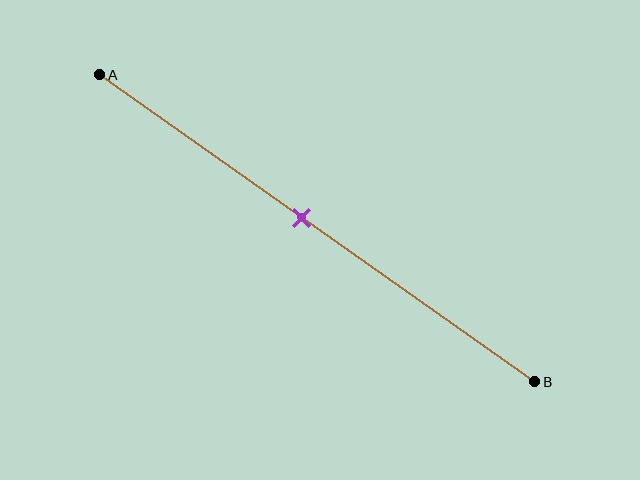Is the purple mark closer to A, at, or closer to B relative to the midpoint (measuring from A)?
The purple mark is closer to point A than the midpoint of segment AB.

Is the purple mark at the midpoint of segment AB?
No, the mark is at about 45% from A, not at the 50% midpoint.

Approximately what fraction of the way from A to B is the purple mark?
The purple mark is approximately 45% of the way from A to B.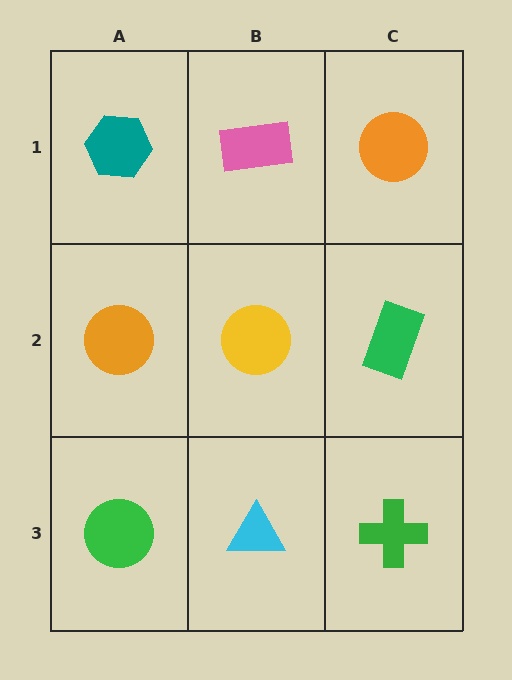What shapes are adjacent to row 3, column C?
A green rectangle (row 2, column C), a cyan triangle (row 3, column B).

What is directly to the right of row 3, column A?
A cyan triangle.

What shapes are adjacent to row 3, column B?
A yellow circle (row 2, column B), a green circle (row 3, column A), a green cross (row 3, column C).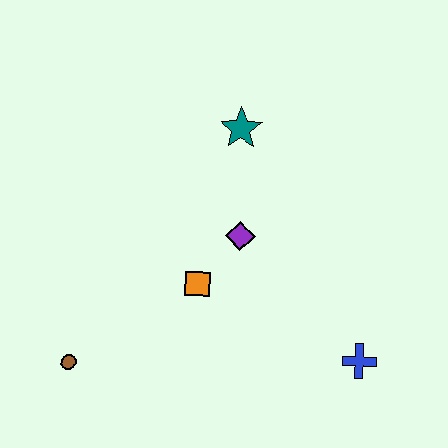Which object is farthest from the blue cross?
The brown circle is farthest from the blue cross.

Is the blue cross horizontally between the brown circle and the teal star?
No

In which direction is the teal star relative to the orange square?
The teal star is above the orange square.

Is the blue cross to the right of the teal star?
Yes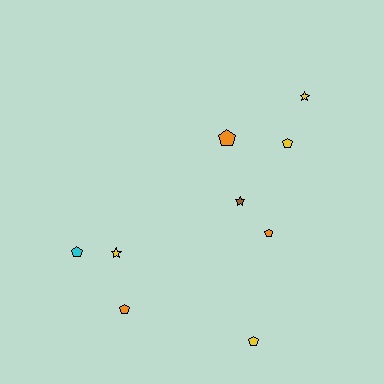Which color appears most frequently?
Yellow, with 4 objects.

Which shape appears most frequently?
Pentagon, with 6 objects.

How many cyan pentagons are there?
There is 1 cyan pentagon.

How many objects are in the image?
There are 9 objects.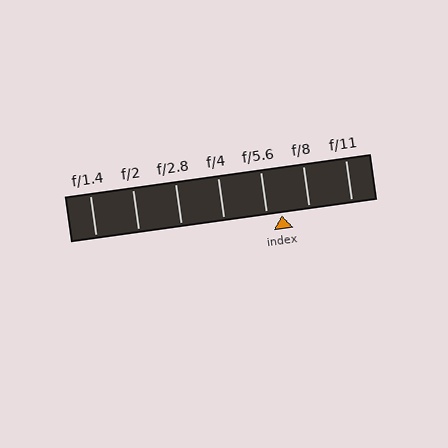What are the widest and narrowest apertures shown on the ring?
The widest aperture shown is f/1.4 and the narrowest is f/11.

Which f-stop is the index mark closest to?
The index mark is closest to f/5.6.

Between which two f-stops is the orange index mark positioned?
The index mark is between f/5.6 and f/8.